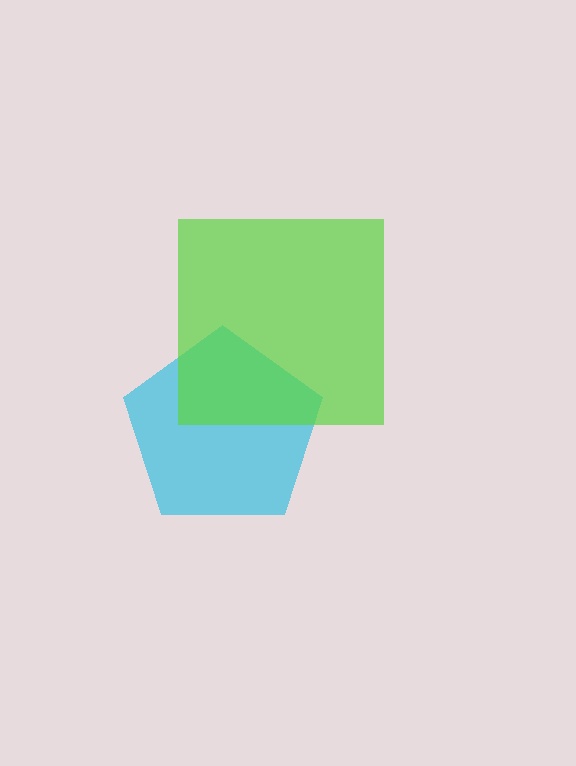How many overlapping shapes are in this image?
There are 2 overlapping shapes in the image.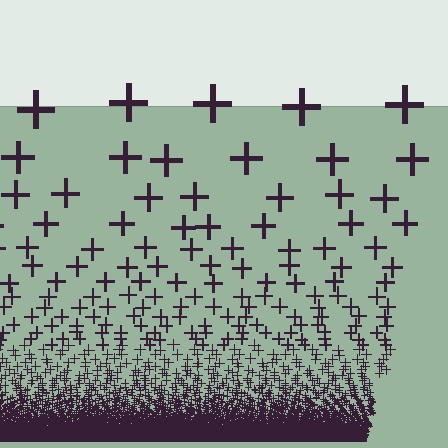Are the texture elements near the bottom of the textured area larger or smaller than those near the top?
Smaller. The gradient is inverted — elements near the bottom are smaller and denser.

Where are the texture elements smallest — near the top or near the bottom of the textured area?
Near the bottom.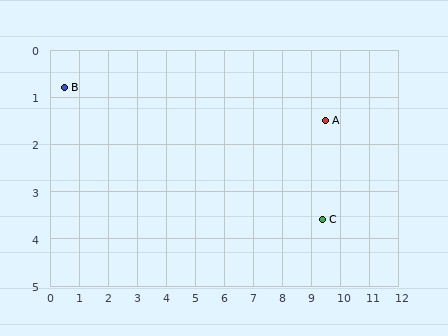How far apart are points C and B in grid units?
Points C and B are about 9.3 grid units apart.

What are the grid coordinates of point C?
Point C is at approximately (9.4, 3.6).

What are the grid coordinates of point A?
Point A is at approximately (9.5, 1.5).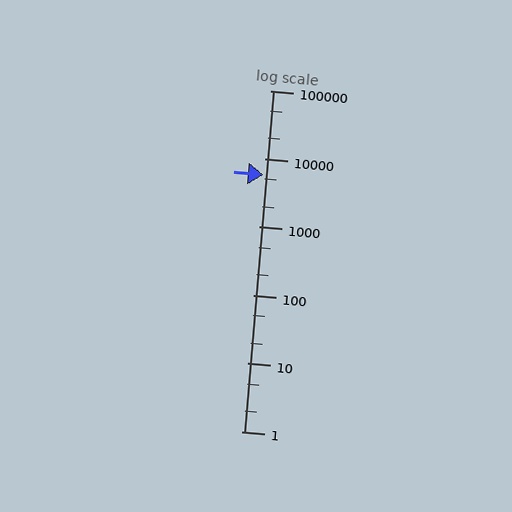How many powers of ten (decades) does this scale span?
The scale spans 5 decades, from 1 to 100000.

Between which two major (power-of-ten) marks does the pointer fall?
The pointer is between 1000 and 10000.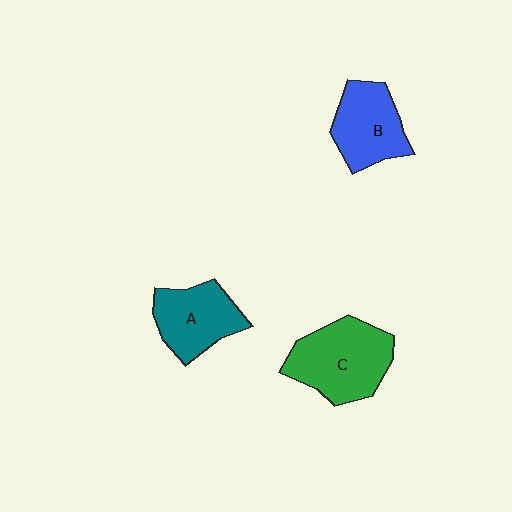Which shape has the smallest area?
Shape B (blue).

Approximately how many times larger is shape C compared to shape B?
Approximately 1.3 times.